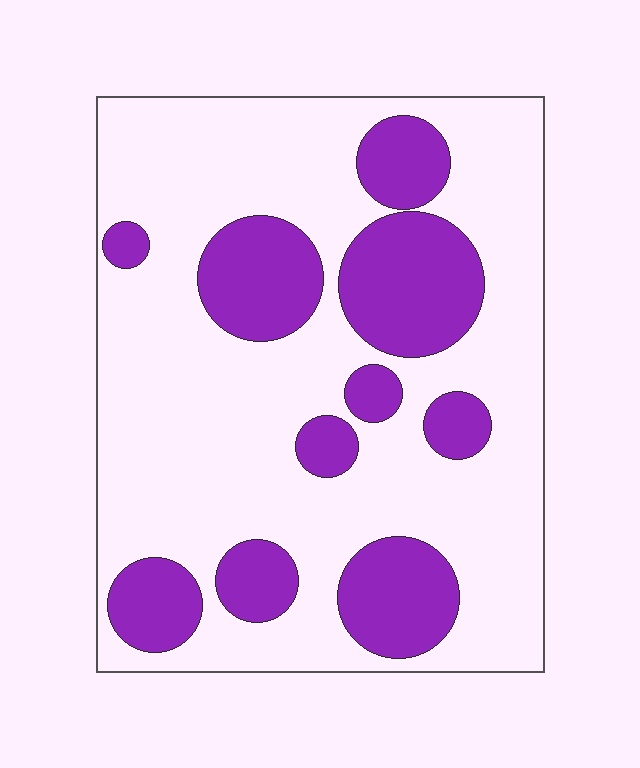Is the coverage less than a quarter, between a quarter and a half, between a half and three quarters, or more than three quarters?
Between a quarter and a half.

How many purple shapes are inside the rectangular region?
10.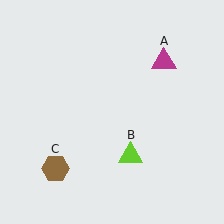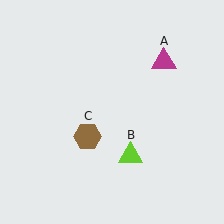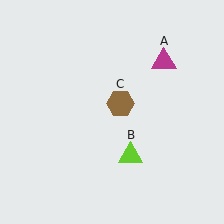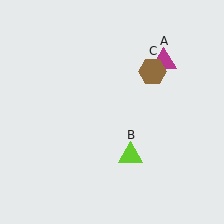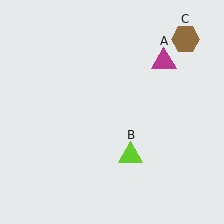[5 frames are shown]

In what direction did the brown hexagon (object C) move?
The brown hexagon (object C) moved up and to the right.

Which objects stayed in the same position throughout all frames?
Magenta triangle (object A) and lime triangle (object B) remained stationary.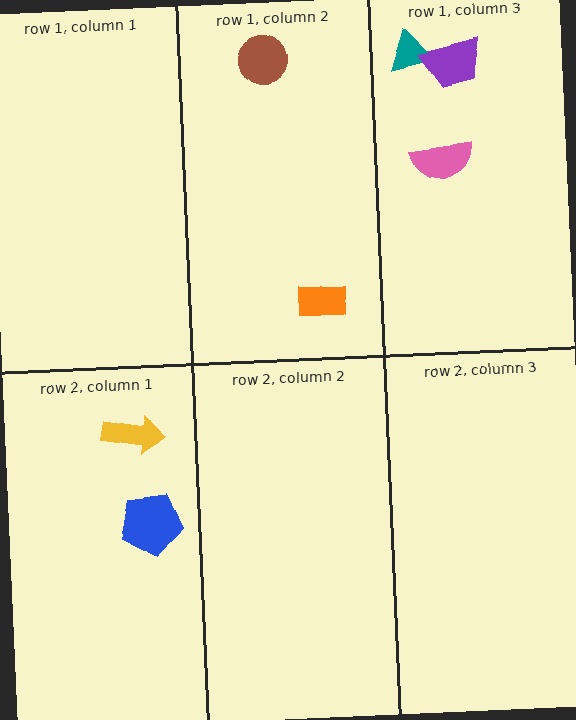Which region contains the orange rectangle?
The row 1, column 2 region.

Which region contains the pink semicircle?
The row 1, column 3 region.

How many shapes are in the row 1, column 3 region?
3.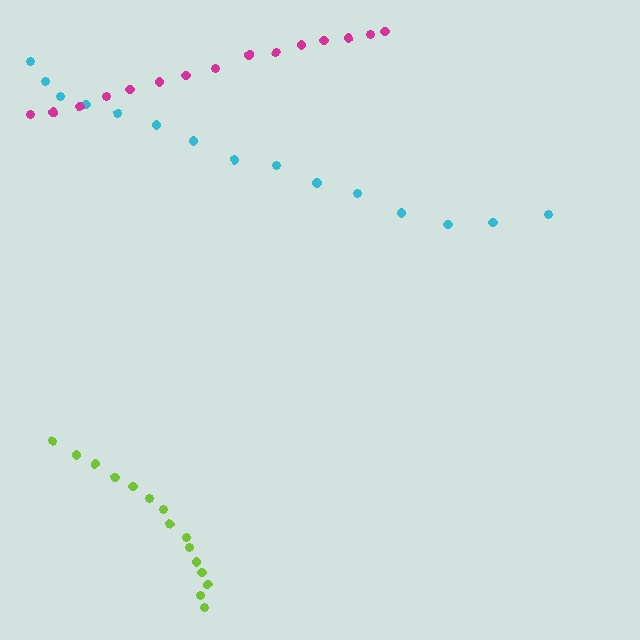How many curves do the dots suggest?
There are 3 distinct paths.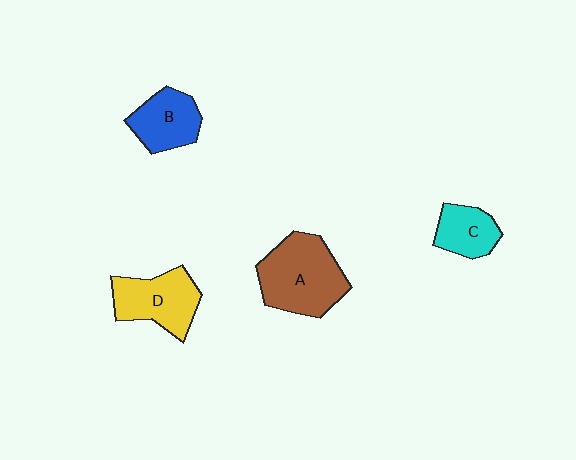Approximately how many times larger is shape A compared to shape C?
Approximately 2.1 times.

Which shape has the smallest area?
Shape C (cyan).